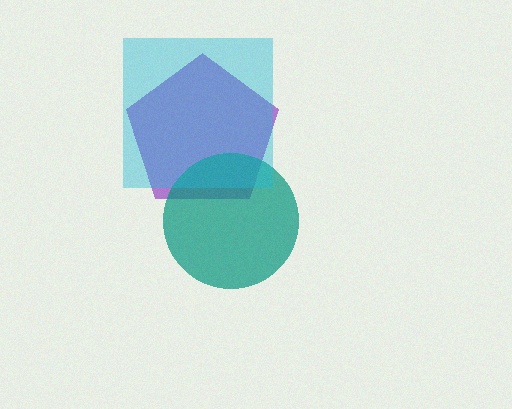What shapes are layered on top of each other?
The layered shapes are: a purple pentagon, a teal circle, a cyan square.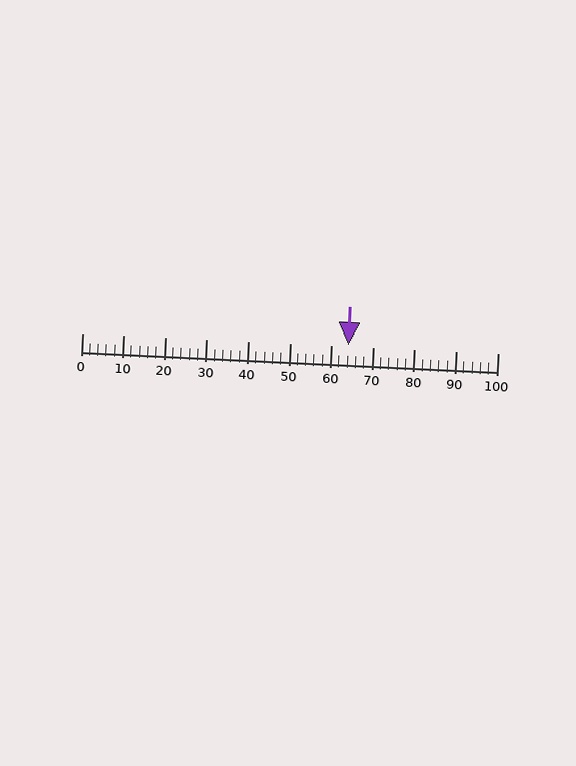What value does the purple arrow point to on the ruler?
The purple arrow points to approximately 64.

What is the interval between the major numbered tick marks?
The major tick marks are spaced 10 units apart.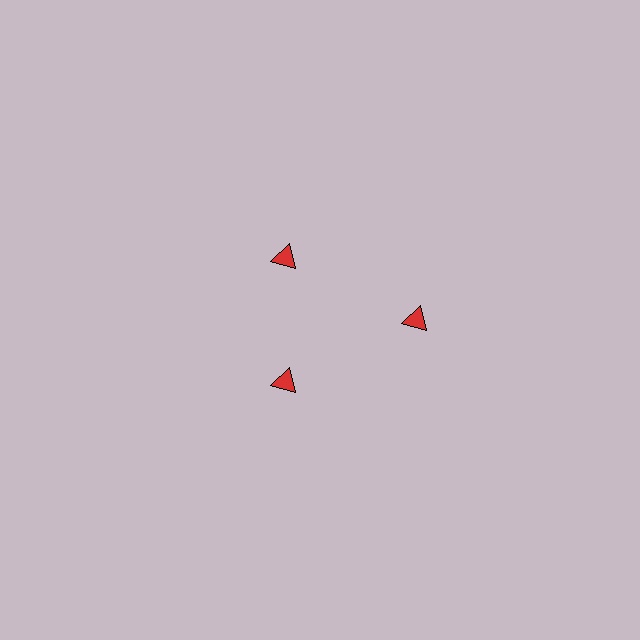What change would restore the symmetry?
The symmetry would be restored by moving it inward, back onto the ring so that all 3 triangles sit at equal angles and equal distance from the center.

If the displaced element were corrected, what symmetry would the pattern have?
It would have 3-fold rotational symmetry — the pattern would map onto itself every 120 degrees.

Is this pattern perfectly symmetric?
No. The 3 red triangles are arranged in a ring, but one element near the 3 o'clock position is pushed outward from the center, breaking the 3-fold rotational symmetry.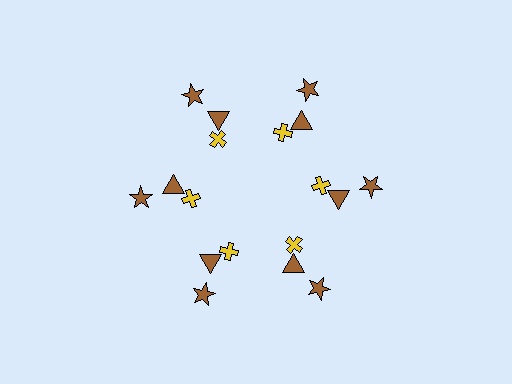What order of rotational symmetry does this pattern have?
This pattern has 6-fold rotational symmetry.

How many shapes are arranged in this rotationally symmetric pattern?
There are 18 shapes, arranged in 6 groups of 3.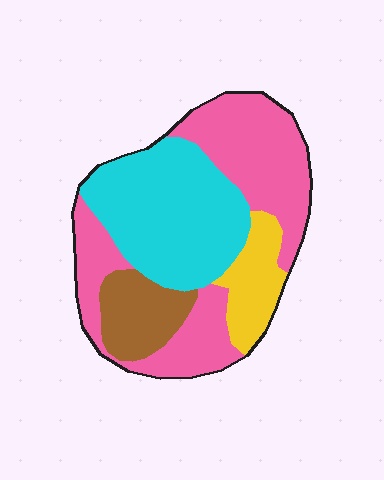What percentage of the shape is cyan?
Cyan covers 34% of the shape.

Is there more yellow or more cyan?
Cyan.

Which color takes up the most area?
Pink, at roughly 40%.